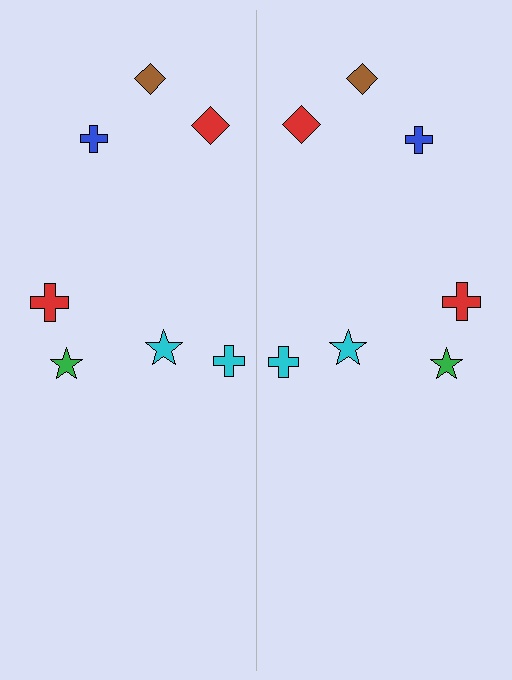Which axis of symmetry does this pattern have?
The pattern has a vertical axis of symmetry running through the center of the image.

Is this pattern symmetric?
Yes, this pattern has bilateral (reflection) symmetry.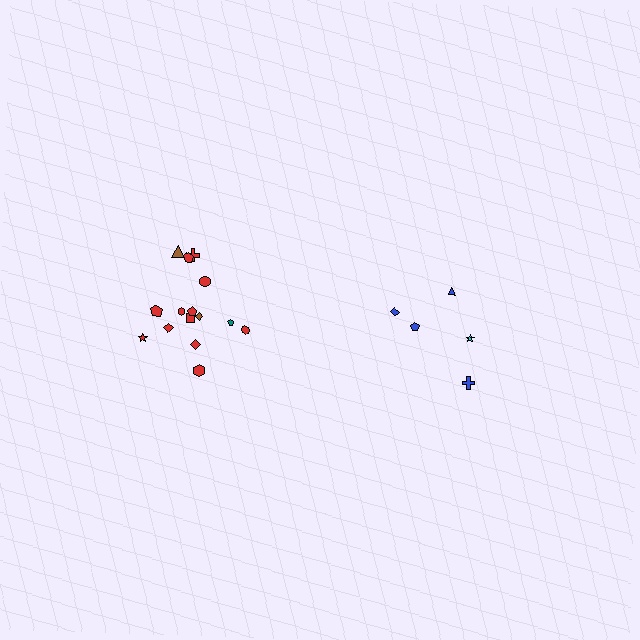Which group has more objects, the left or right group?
The left group.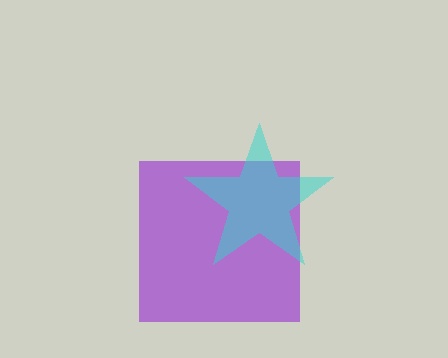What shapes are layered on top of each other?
The layered shapes are: a purple square, a cyan star.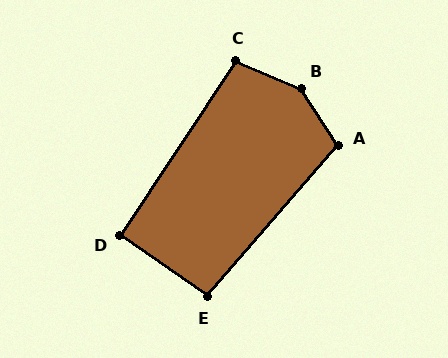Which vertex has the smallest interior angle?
D, at approximately 91 degrees.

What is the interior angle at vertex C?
Approximately 101 degrees (obtuse).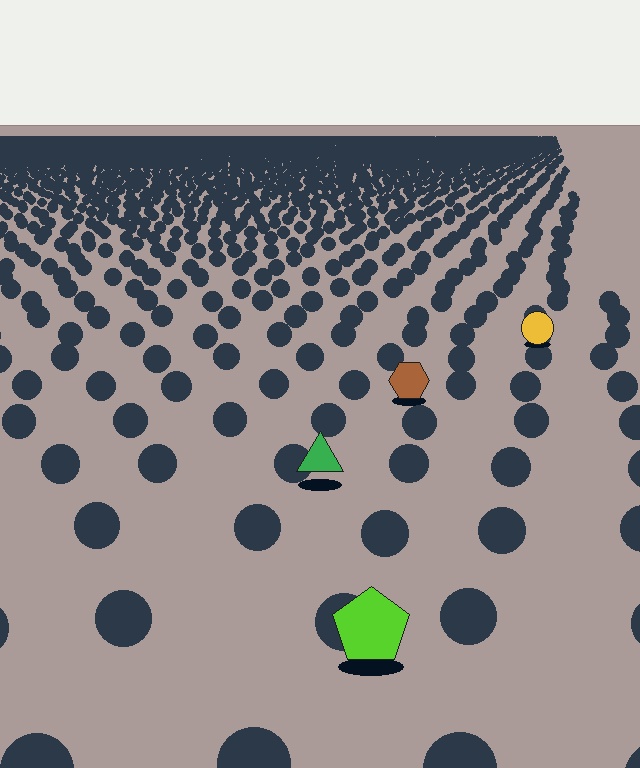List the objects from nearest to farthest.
From nearest to farthest: the lime pentagon, the green triangle, the brown hexagon, the yellow circle.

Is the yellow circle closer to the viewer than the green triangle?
No. The green triangle is closer — you can tell from the texture gradient: the ground texture is coarser near it.